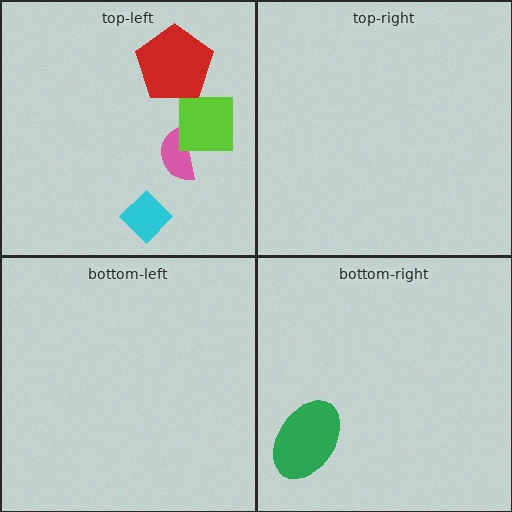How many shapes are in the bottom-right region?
1.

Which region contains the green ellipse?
The bottom-right region.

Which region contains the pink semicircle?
The top-left region.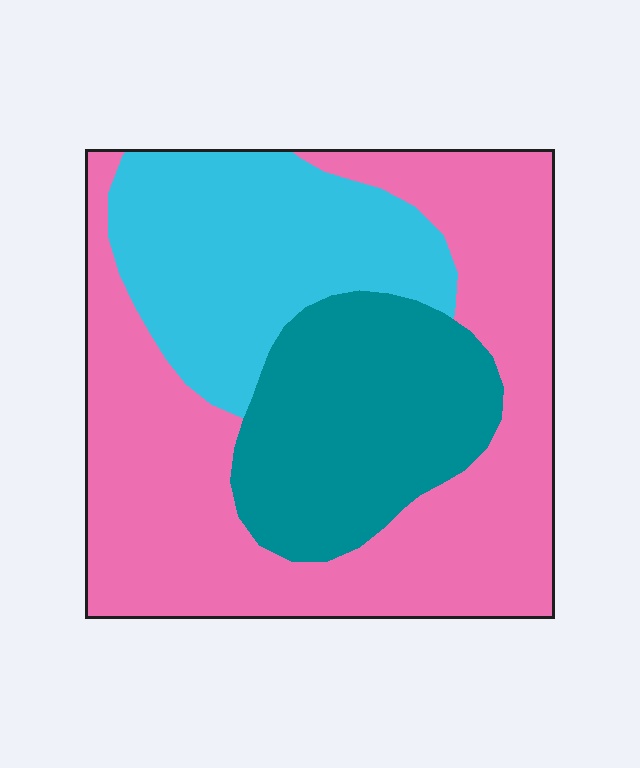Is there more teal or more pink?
Pink.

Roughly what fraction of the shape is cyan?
Cyan covers around 25% of the shape.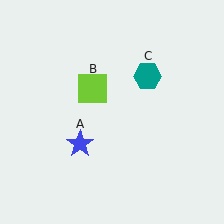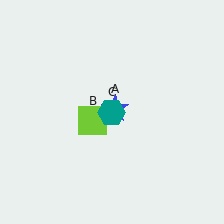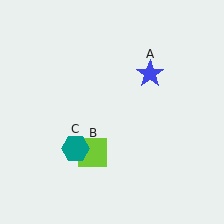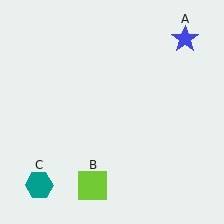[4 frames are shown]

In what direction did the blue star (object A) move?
The blue star (object A) moved up and to the right.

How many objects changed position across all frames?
3 objects changed position: blue star (object A), lime square (object B), teal hexagon (object C).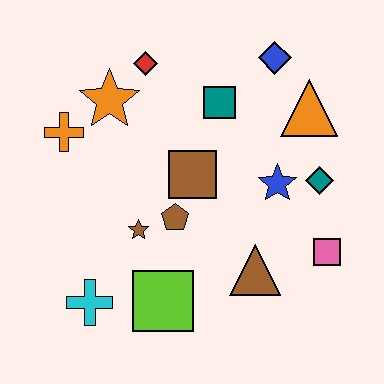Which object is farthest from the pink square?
The orange cross is farthest from the pink square.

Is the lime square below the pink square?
Yes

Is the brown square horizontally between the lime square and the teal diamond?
Yes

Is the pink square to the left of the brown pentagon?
No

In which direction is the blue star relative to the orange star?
The blue star is to the right of the orange star.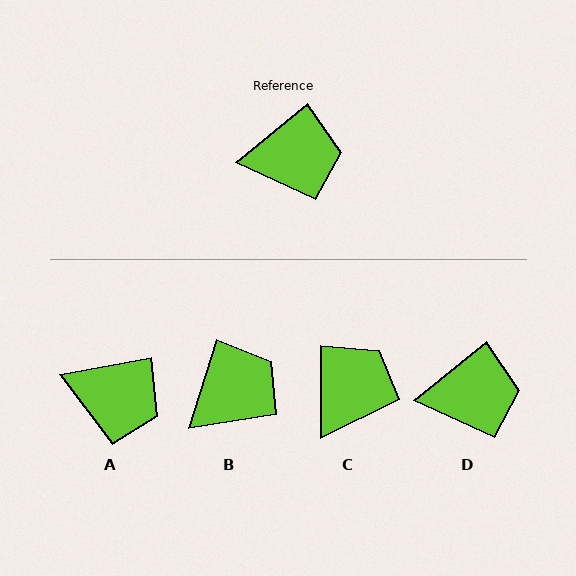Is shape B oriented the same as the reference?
No, it is off by about 34 degrees.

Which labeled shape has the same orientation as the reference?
D.